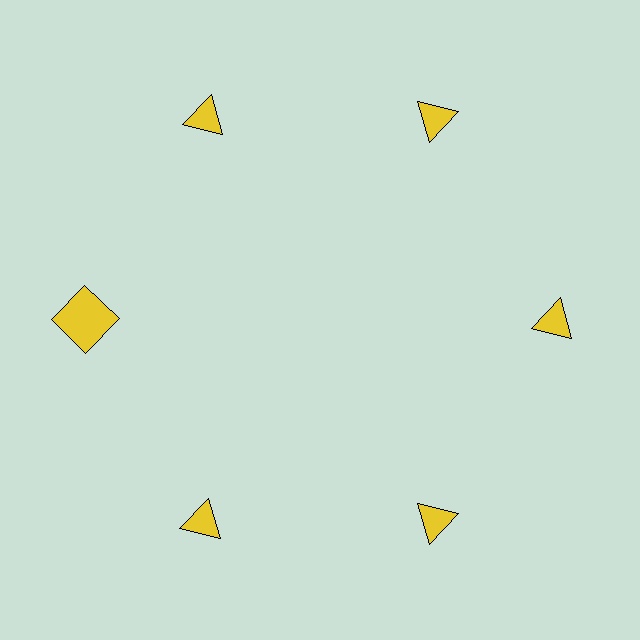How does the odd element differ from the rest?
It has a different shape: square instead of triangle.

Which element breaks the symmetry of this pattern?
The yellow square at roughly the 9 o'clock position breaks the symmetry. All other shapes are yellow triangles.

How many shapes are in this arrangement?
There are 6 shapes arranged in a ring pattern.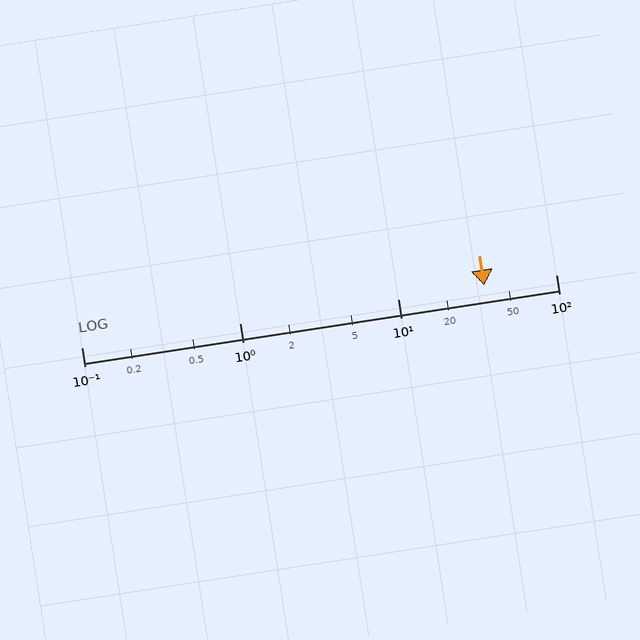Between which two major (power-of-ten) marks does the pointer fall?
The pointer is between 10 and 100.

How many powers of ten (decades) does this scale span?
The scale spans 3 decades, from 0.1 to 100.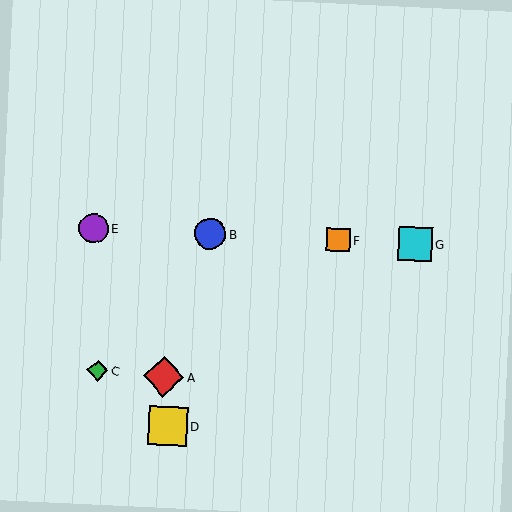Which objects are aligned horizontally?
Objects B, E, F, G are aligned horizontally.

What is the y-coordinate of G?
Object G is at y≈244.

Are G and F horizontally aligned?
Yes, both are at y≈244.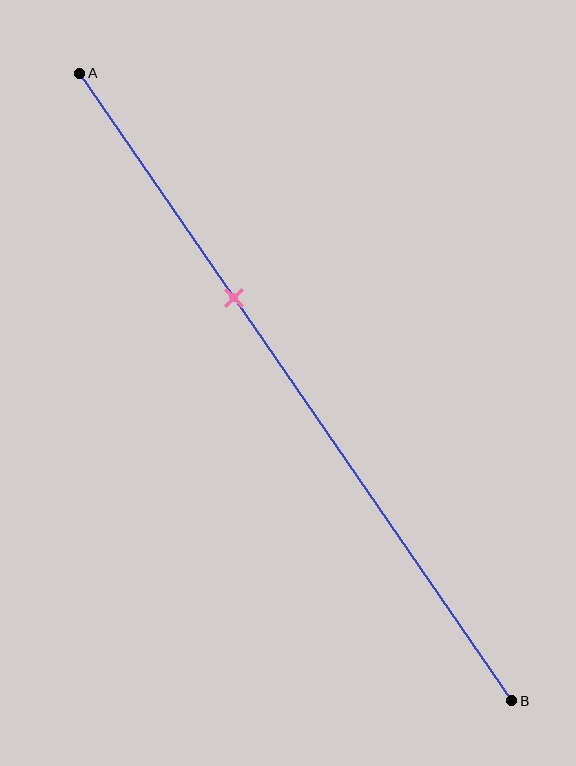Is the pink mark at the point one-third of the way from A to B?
Yes, the mark is approximately at the one-third point.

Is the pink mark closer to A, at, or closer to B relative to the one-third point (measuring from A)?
The pink mark is approximately at the one-third point of segment AB.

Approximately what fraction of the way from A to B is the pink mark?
The pink mark is approximately 35% of the way from A to B.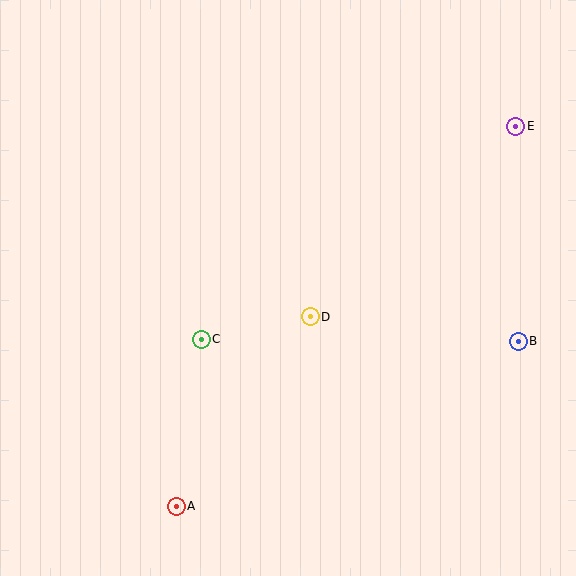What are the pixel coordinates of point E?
Point E is at (516, 126).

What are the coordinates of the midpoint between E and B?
The midpoint between E and B is at (517, 234).